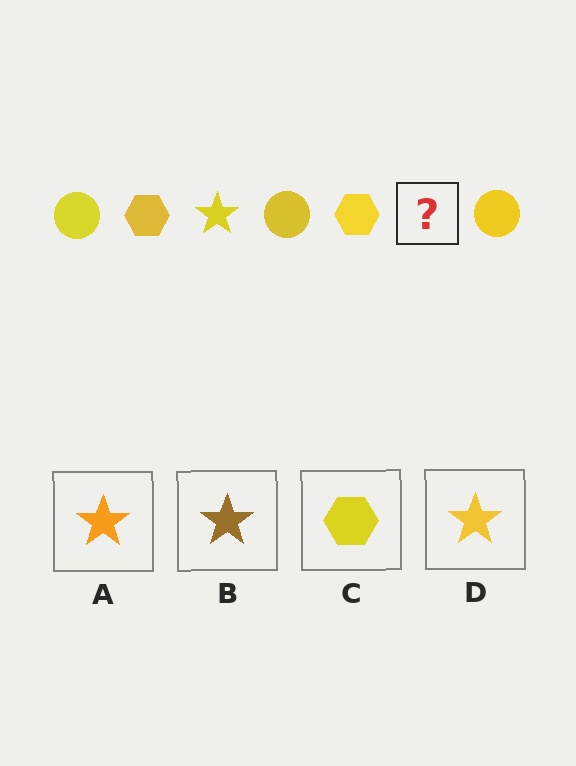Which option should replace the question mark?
Option D.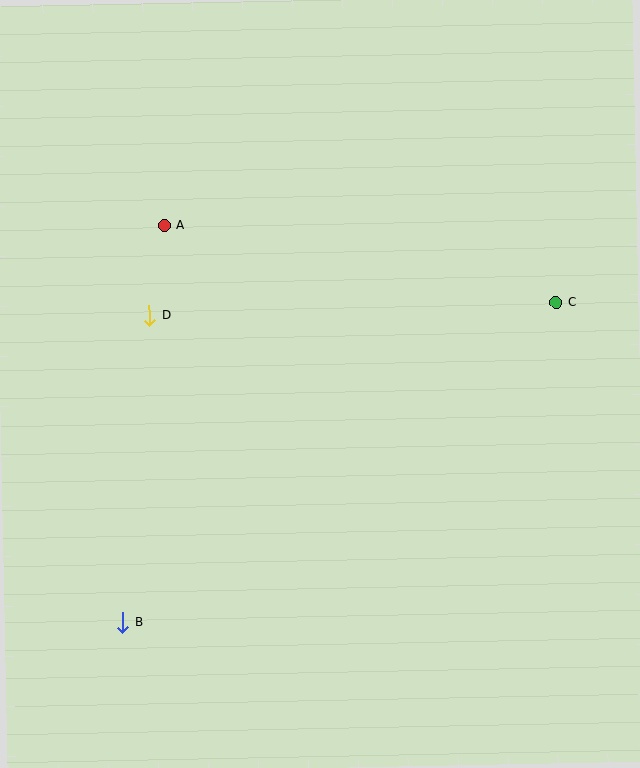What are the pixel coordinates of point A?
Point A is at (164, 225).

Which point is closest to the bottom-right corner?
Point C is closest to the bottom-right corner.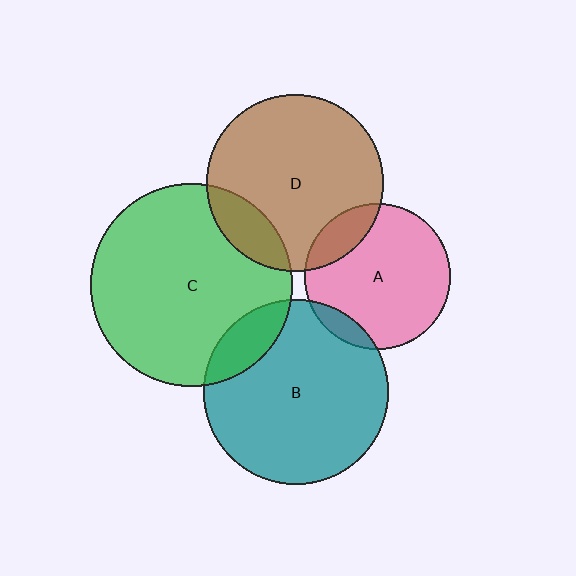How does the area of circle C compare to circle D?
Approximately 1.3 times.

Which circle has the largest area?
Circle C (green).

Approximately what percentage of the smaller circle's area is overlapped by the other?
Approximately 15%.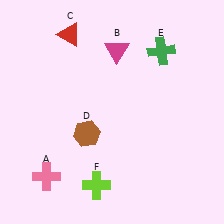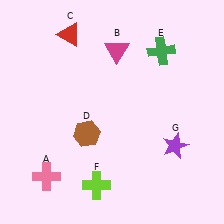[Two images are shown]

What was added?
A purple star (G) was added in Image 2.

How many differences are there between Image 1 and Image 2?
There is 1 difference between the two images.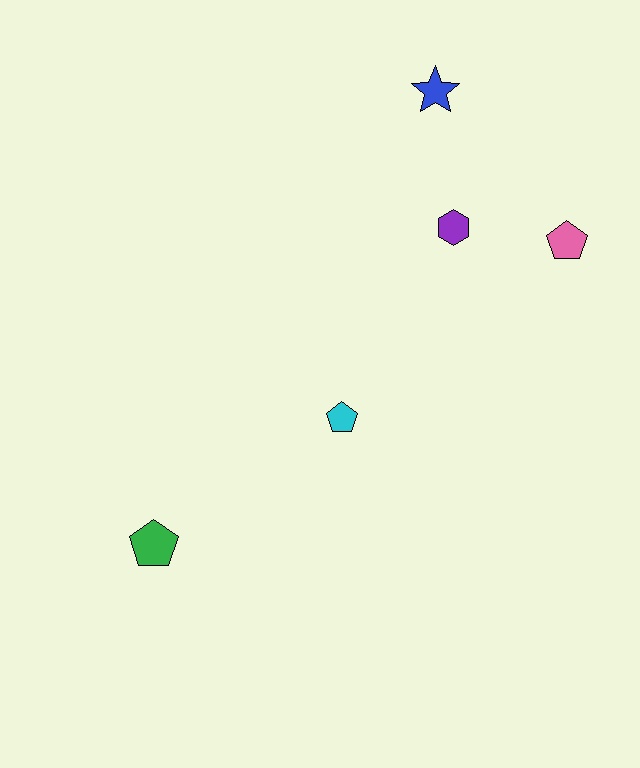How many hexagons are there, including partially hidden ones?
There is 1 hexagon.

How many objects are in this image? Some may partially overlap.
There are 5 objects.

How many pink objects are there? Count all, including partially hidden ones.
There is 1 pink object.